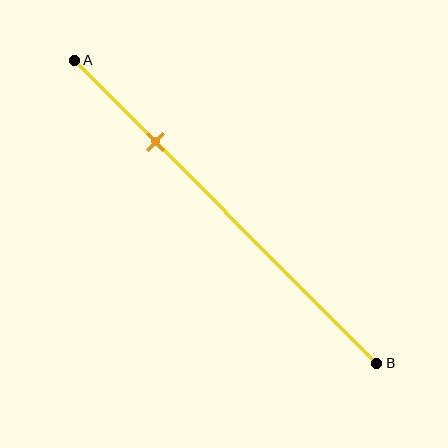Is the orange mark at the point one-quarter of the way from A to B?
Yes, the mark is approximately at the one-quarter point.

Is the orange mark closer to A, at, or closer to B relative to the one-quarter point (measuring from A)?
The orange mark is approximately at the one-quarter point of segment AB.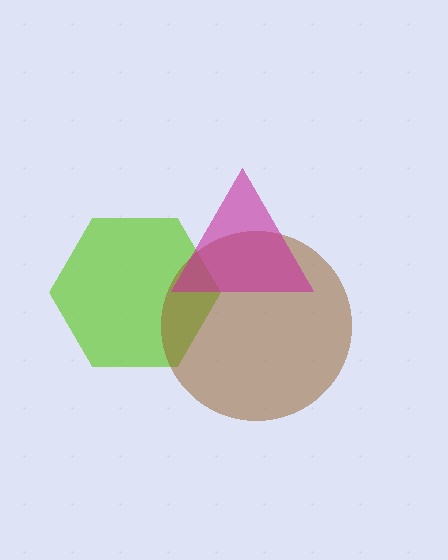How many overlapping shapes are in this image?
There are 3 overlapping shapes in the image.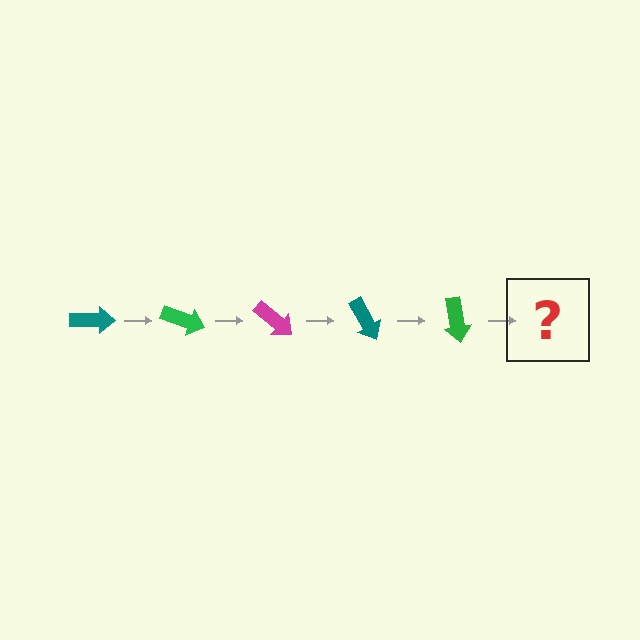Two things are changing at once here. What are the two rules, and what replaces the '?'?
The two rules are that it rotates 20 degrees each step and the color cycles through teal, green, and magenta. The '?' should be a magenta arrow, rotated 100 degrees from the start.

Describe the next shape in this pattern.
It should be a magenta arrow, rotated 100 degrees from the start.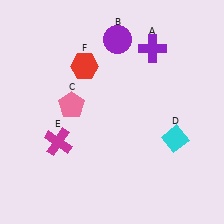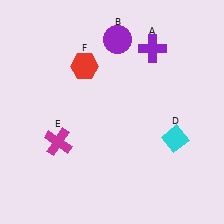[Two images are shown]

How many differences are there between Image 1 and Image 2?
There is 1 difference between the two images.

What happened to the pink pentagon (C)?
The pink pentagon (C) was removed in Image 2. It was in the top-left area of Image 1.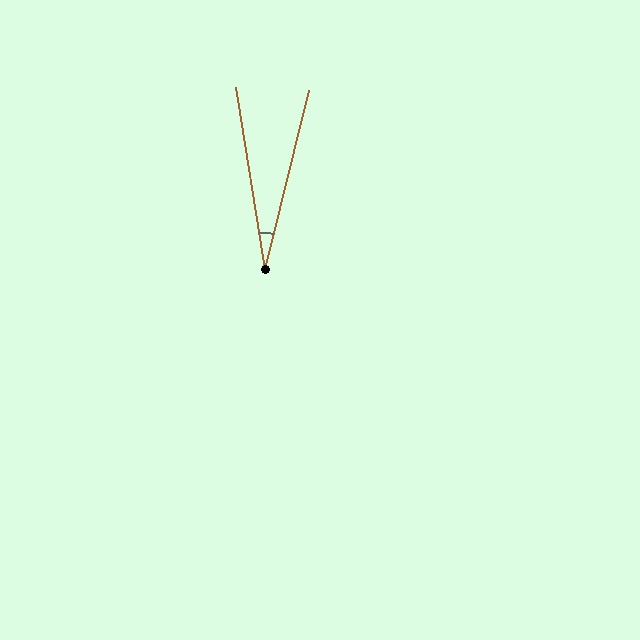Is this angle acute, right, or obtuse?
It is acute.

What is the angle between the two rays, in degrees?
Approximately 23 degrees.